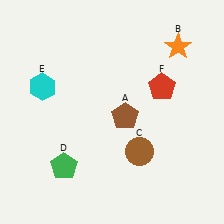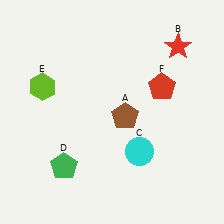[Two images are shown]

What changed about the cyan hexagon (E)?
In Image 1, E is cyan. In Image 2, it changed to lime.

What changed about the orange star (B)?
In Image 1, B is orange. In Image 2, it changed to red.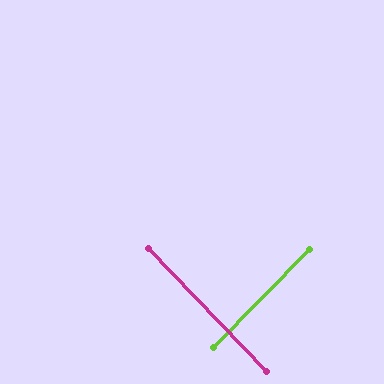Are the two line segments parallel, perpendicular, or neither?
Perpendicular — they meet at approximately 88°.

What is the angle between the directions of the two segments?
Approximately 88 degrees.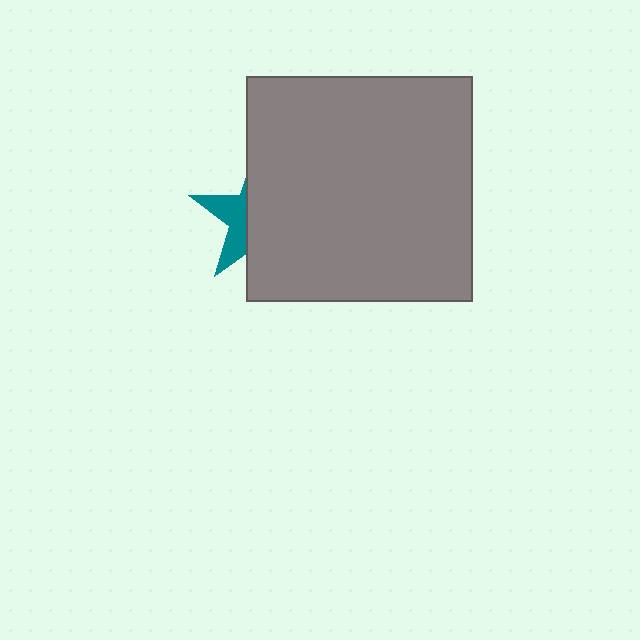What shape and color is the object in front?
The object in front is a gray square.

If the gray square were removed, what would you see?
You would see the complete teal star.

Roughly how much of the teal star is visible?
A small part of it is visible (roughly 33%).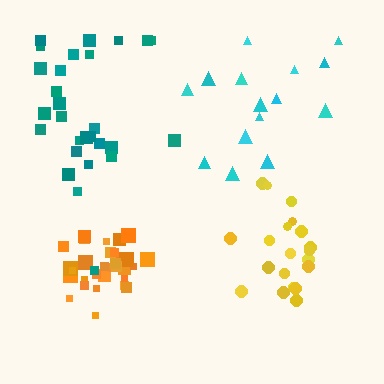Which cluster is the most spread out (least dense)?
Teal.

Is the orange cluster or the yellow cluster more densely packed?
Orange.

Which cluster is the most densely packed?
Orange.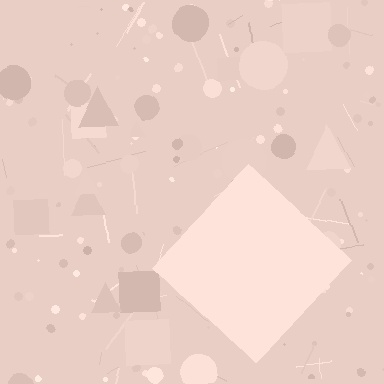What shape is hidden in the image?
A diamond is hidden in the image.